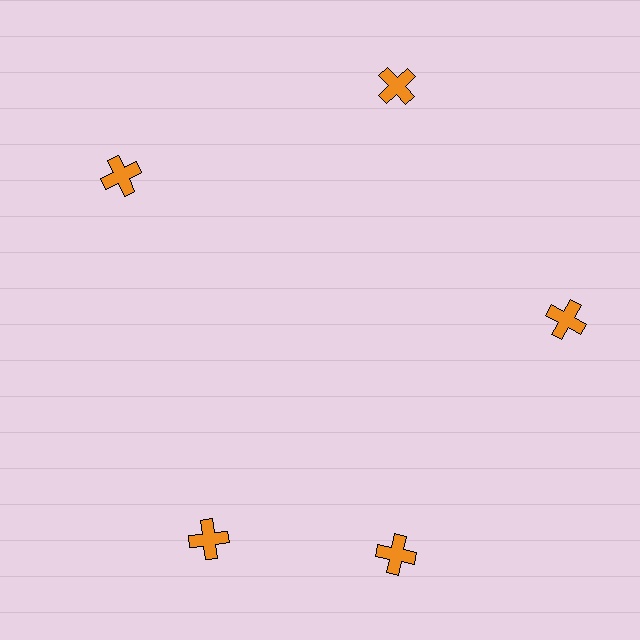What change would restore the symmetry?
The symmetry would be restored by rotating it back into even spacing with its neighbors so that all 5 crosses sit at equal angles and equal distance from the center.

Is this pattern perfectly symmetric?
No. The 5 orange crosses are arranged in a ring, but one element near the 8 o'clock position is rotated out of alignment along the ring, breaking the 5-fold rotational symmetry.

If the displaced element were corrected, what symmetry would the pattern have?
It would have 5-fold rotational symmetry — the pattern would map onto itself every 72 degrees.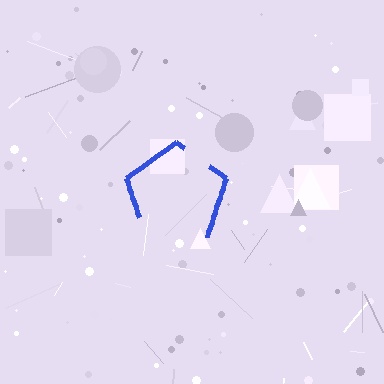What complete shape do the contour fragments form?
The contour fragments form a pentagon.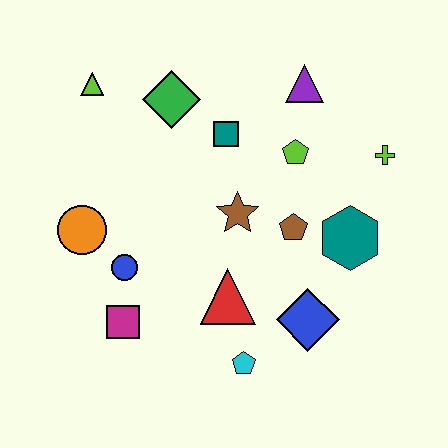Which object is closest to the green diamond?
The teal square is closest to the green diamond.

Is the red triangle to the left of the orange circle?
No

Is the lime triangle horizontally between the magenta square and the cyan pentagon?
No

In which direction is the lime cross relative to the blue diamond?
The lime cross is above the blue diamond.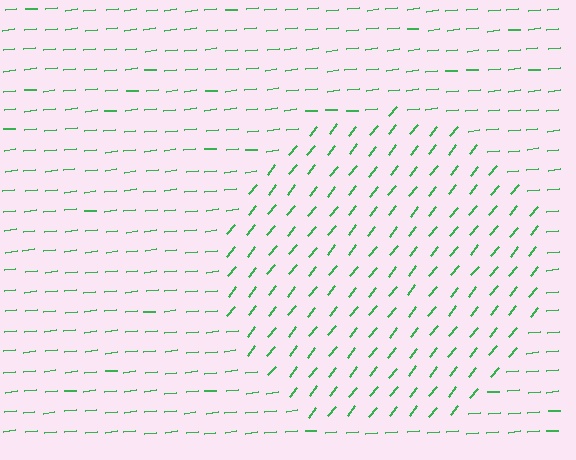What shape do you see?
I see a circle.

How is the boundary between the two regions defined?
The boundary is defined purely by a change in line orientation (approximately 45 degrees difference). All lines are the same color and thickness.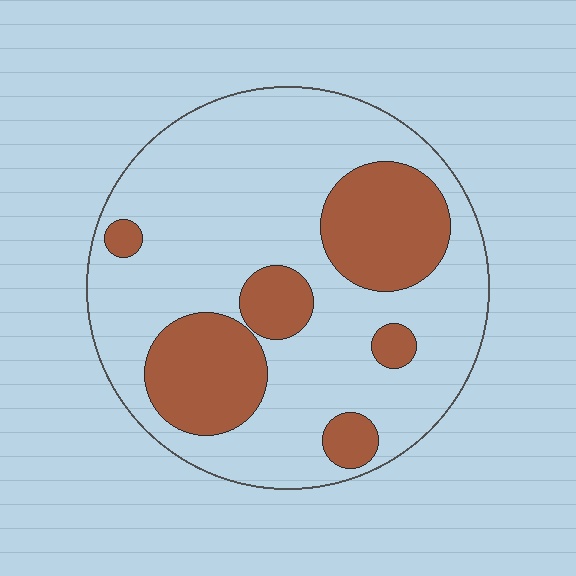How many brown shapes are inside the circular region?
6.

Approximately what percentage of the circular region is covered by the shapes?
Approximately 30%.